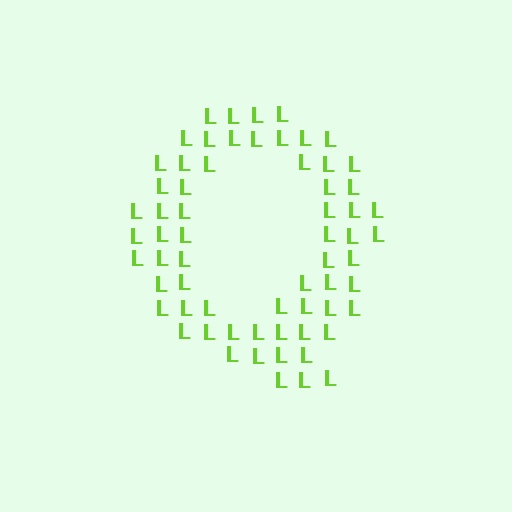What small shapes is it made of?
It is made of small letter L's.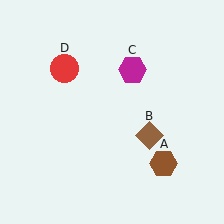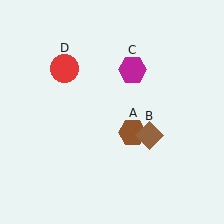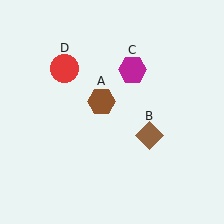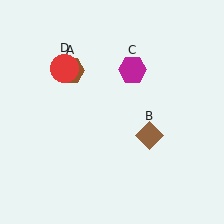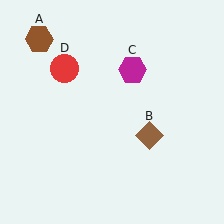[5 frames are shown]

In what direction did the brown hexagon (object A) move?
The brown hexagon (object A) moved up and to the left.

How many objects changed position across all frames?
1 object changed position: brown hexagon (object A).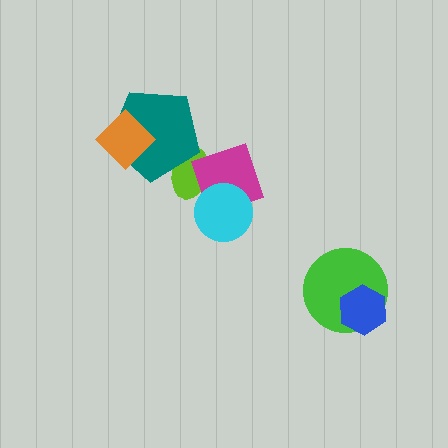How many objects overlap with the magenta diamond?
2 objects overlap with the magenta diamond.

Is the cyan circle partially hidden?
No, no other shape covers it.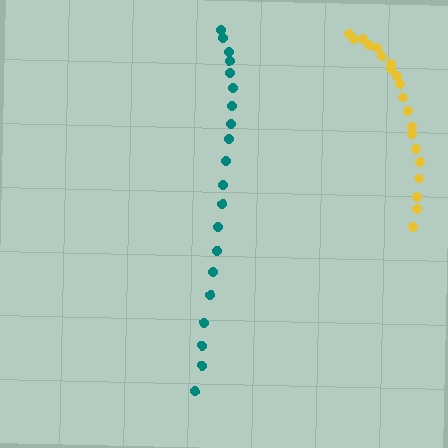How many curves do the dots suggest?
There are 2 distinct paths.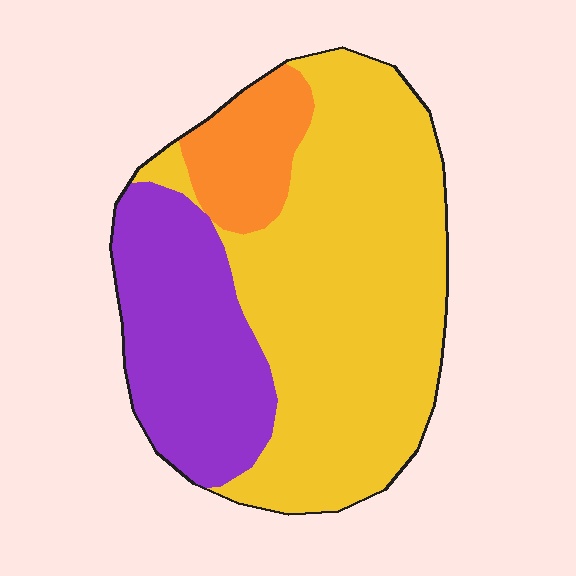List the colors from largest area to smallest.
From largest to smallest: yellow, purple, orange.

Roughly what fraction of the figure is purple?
Purple takes up about one quarter (1/4) of the figure.